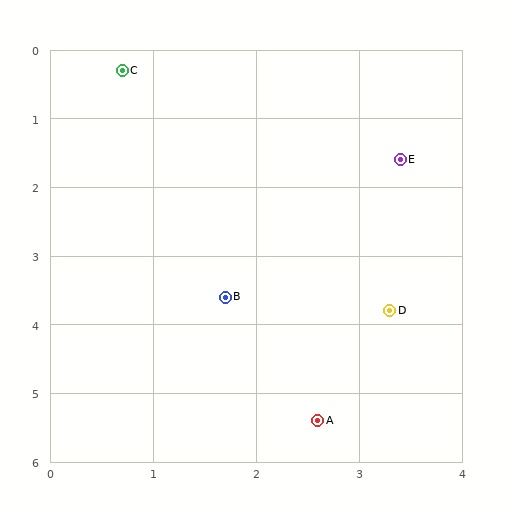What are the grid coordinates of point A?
Point A is at approximately (2.6, 5.4).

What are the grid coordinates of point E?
Point E is at approximately (3.4, 1.6).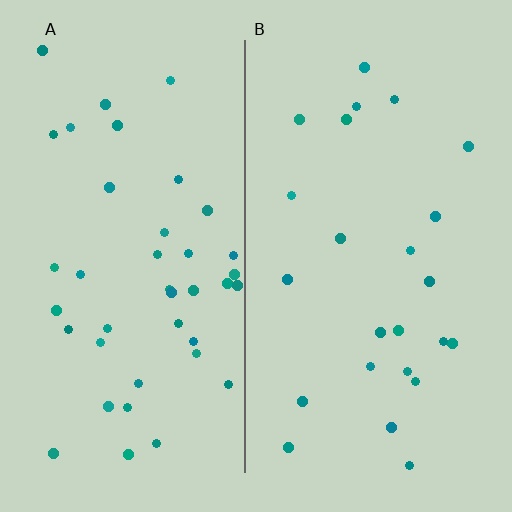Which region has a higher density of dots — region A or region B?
A (the left).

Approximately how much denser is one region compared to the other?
Approximately 1.7× — region A over region B.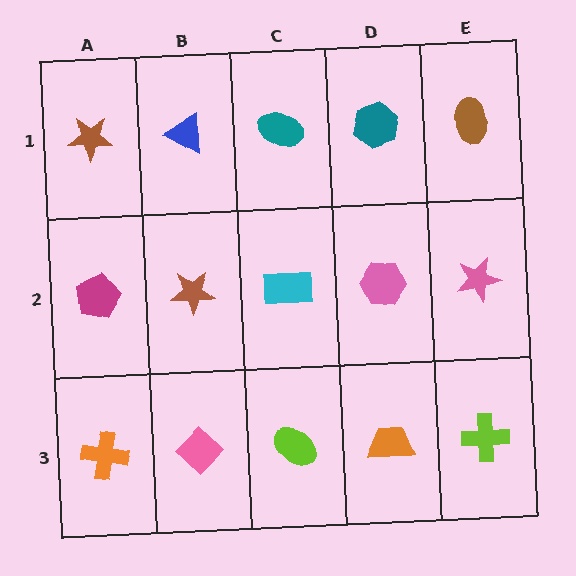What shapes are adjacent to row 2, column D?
A teal hexagon (row 1, column D), an orange trapezoid (row 3, column D), a cyan rectangle (row 2, column C), a pink star (row 2, column E).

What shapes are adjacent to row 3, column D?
A pink hexagon (row 2, column D), a lime ellipse (row 3, column C), a lime cross (row 3, column E).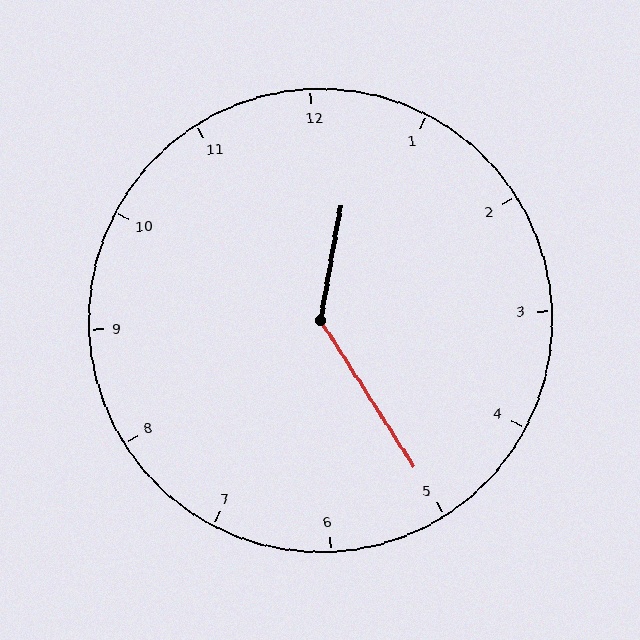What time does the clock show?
12:25.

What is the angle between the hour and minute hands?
Approximately 138 degrees.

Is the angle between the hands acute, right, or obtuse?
It is obtuse.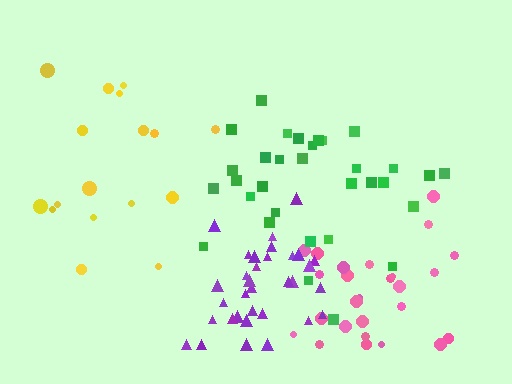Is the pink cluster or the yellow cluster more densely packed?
Pink.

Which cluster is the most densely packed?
Purple.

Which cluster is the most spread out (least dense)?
Yellow.